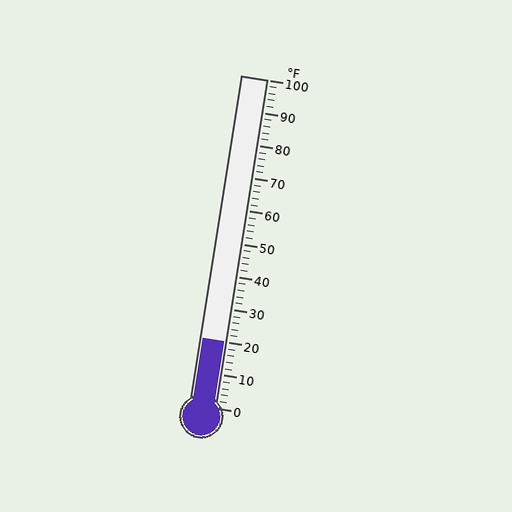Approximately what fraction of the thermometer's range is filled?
The thermometer is filled to approximately 20% of its range.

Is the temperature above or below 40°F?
The temperature is below 40°F.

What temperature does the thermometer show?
The thermometer shows approximately 20°F.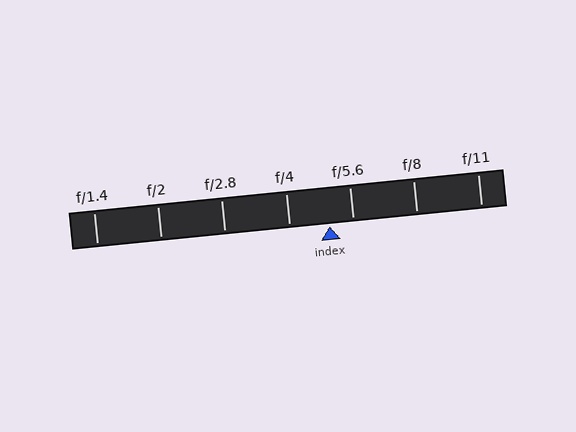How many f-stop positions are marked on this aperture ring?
There are 7 f-stop positions marked.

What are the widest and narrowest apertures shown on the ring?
The widest aperture shown is f/1.4 and the narrowest is f/11.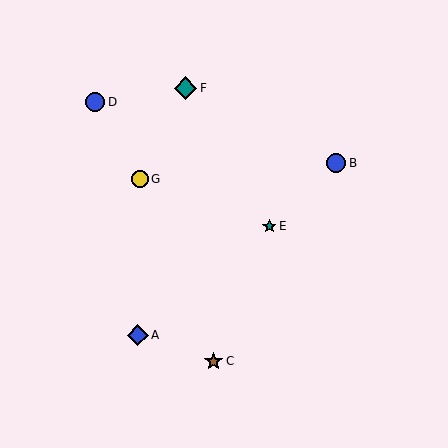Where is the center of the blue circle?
The center of the blue circle is at (95, 102).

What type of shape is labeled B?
Shape B is a blue circle.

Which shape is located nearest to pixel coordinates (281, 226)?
The teal star (labeled E) at (269, 226) is nearest to that location.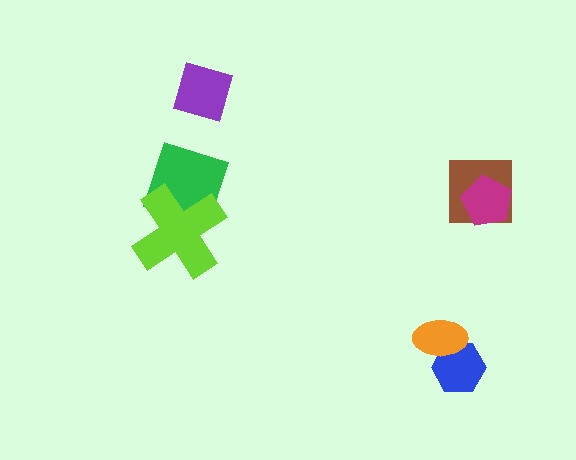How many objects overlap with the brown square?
1 object overlaps with the brown square.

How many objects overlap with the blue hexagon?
1 object overlaps with the blue hexagon.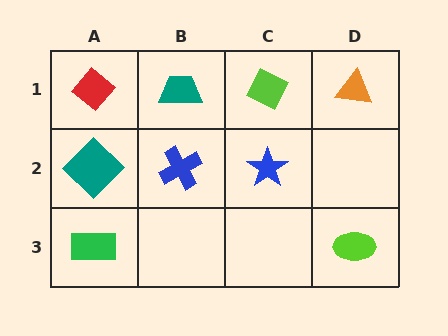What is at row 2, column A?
A teal diamond.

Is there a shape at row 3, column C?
No, that cell is empty.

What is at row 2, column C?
A blue star.